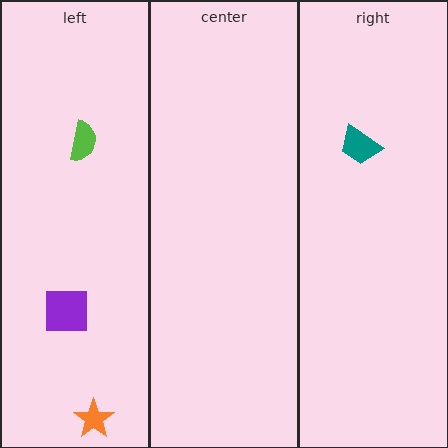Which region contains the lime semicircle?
The left region.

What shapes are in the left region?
The lime semicircle, the orange star, the purple square.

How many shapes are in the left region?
3.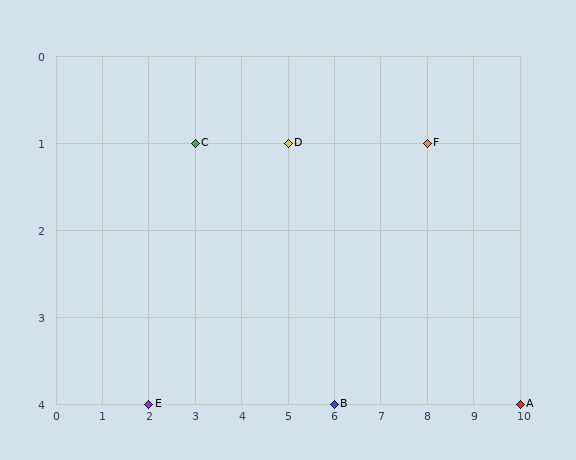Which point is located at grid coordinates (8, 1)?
Point F is at (8, 1).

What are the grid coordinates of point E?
Point E is at grid coordinates (2, 4).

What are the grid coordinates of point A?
Point A is at grid coordinates (10, 4).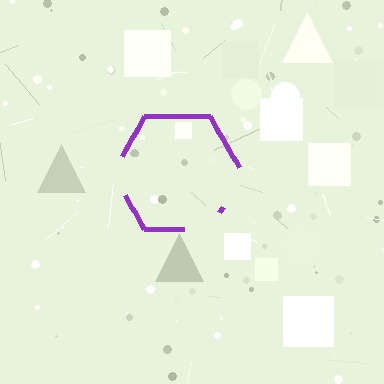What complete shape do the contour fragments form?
The contour fragments form a hexagon.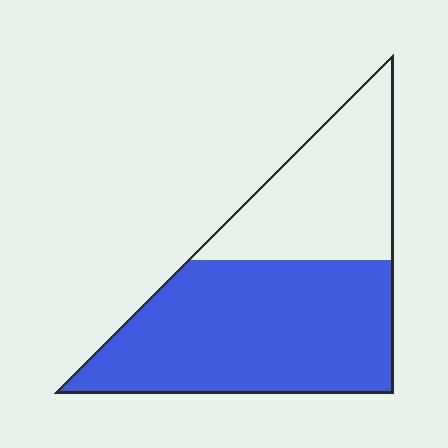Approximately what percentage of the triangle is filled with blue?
Approximately 65%.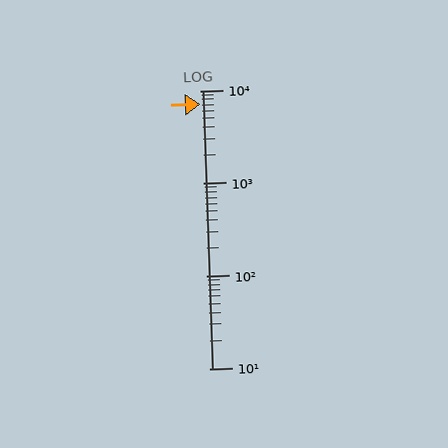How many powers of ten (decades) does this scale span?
The scale spans 3 decades, from 10 to 10000.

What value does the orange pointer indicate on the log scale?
The pointer indicates approximately 7100.